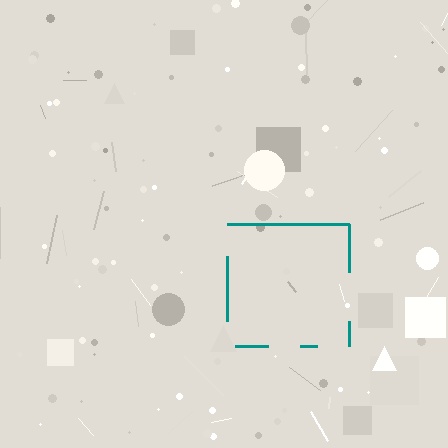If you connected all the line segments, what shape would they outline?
They would outline a square.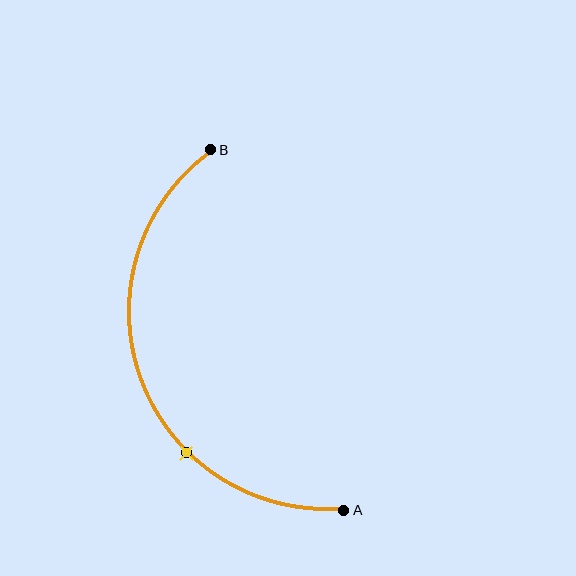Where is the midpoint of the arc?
The arc midpoint is the point on the curve farthest from the straight line joining A and B. It sits to the left of that line.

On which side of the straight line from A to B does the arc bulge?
The arc bulges to the left of the straight line connecting A and B.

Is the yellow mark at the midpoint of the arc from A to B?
No. The yellow mark lies on the arc but is closer to endpoint A. The arc midpoint would be at the point on the curve equidistant along the arc from both A and B.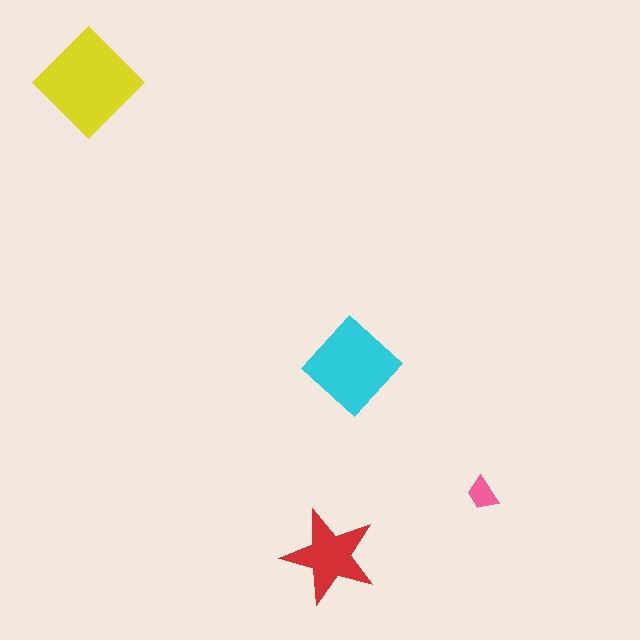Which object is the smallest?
The pink trapezoid.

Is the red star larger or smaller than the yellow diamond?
Smaller.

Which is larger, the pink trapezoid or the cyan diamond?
The cyan diamond.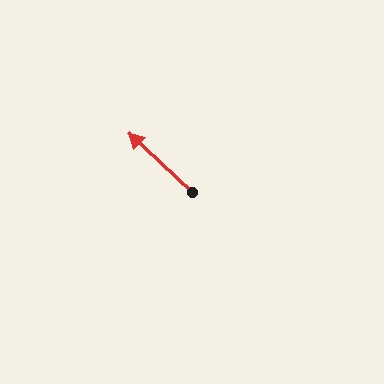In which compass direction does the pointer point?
Northwest.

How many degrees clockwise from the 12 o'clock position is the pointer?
Approximately 313 degrees.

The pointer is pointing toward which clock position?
Roughly 10 o'clock.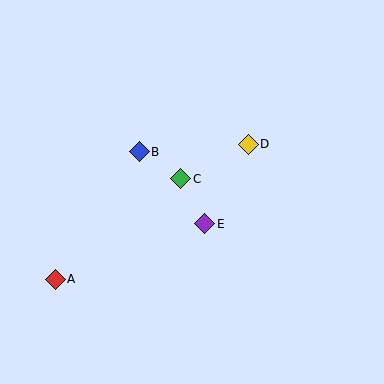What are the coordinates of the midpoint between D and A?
The midpoint between D and A is at (152, 212).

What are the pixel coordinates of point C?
Point C is at (181, 179).